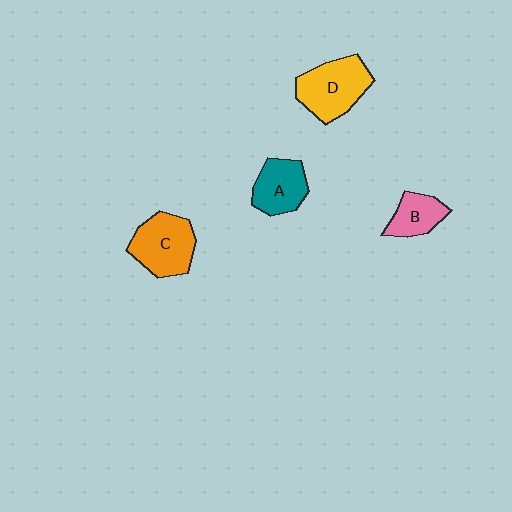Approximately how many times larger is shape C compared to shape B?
Approximately 1.6 times.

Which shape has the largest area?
Shape D (yellow).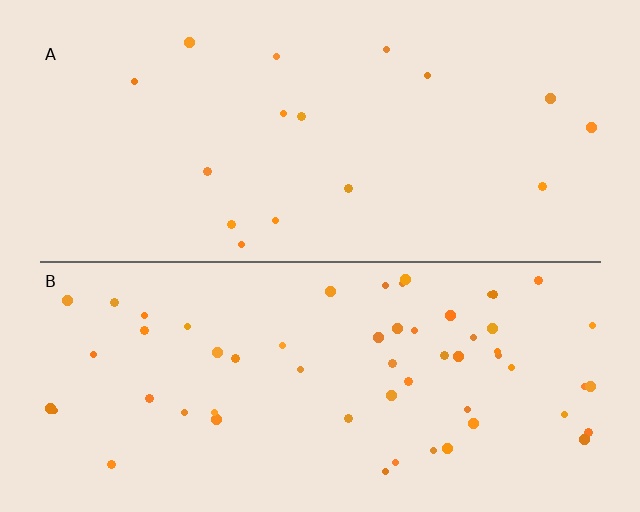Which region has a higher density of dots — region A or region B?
B (the bottom).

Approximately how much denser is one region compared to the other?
Approximately 3.6× — region B over region A.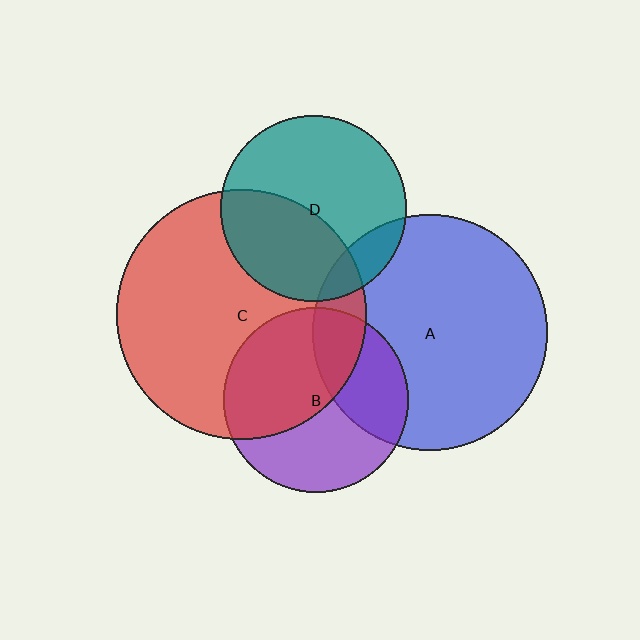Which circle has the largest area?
Circle C (red).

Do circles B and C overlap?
Yes.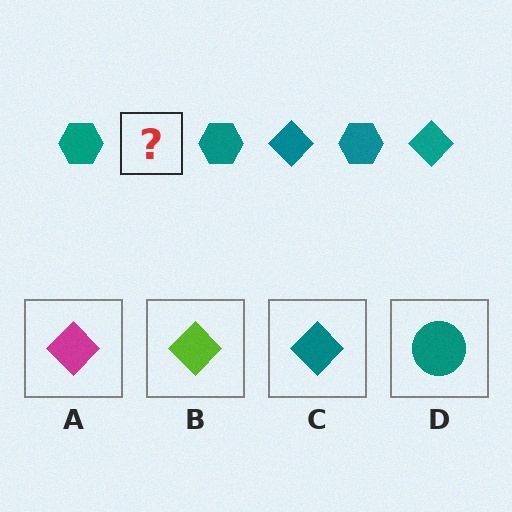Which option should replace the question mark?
Option C.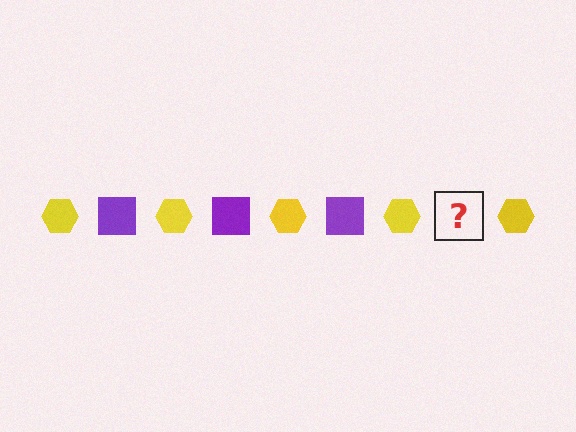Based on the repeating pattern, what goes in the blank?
The blank should be a purple square.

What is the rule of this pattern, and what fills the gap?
The rule is that the pattern alternates between yellow hexagon and purple square. The gap should be filled with a purple square.